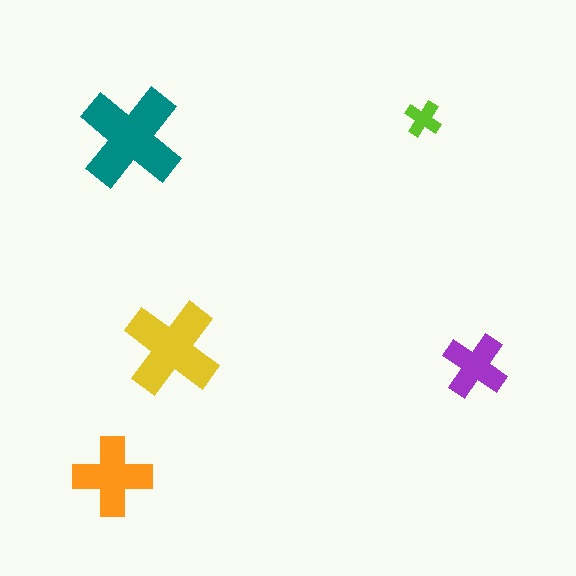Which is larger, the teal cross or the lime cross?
The teal one.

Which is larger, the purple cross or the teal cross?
The teal one.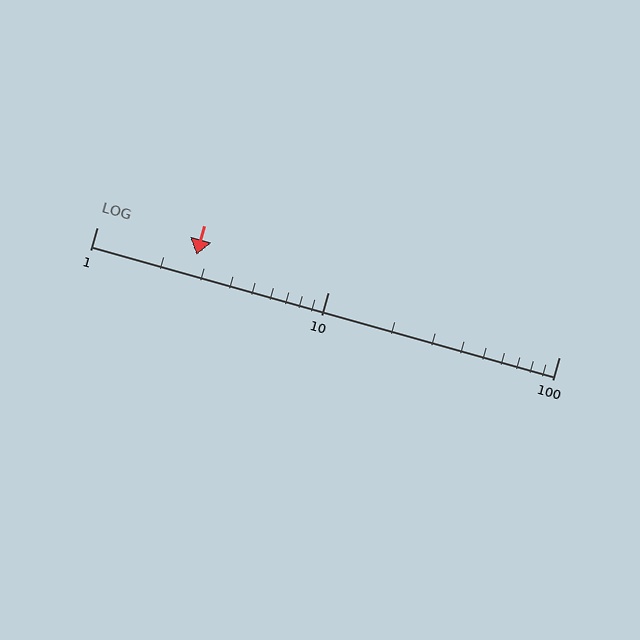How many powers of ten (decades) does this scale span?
The scale spans 2 decades, from 1 to 100.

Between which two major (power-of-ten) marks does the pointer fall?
The pointer is between 1 and 10.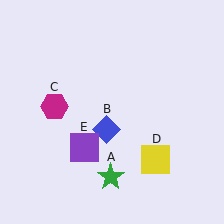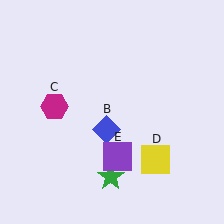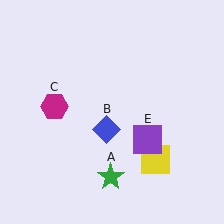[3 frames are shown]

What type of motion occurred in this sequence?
The purple square (object E) rotated counterclockwise around the center of the scene.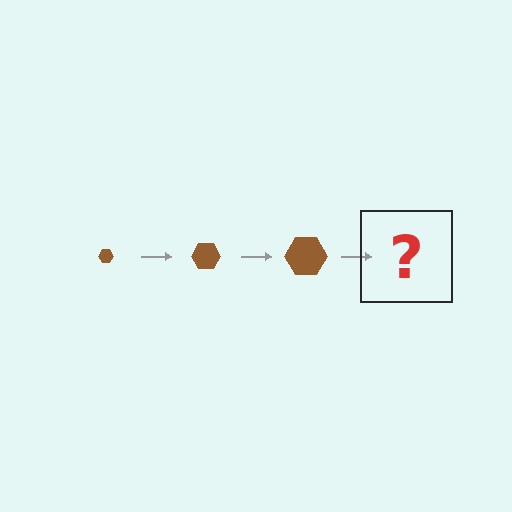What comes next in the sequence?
The next element should be a brown hexagon, larger than the previous one.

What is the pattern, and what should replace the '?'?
The pattern is that the hexagon gets progressively larger each step. The '?' should be a brown hexagon, larger than the previous one.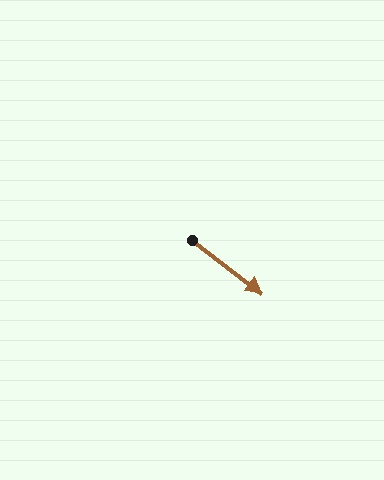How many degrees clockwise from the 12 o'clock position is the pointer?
Approximately 127 degrees.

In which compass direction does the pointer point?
Southeast.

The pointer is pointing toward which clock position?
Roughly 4 o'clock.